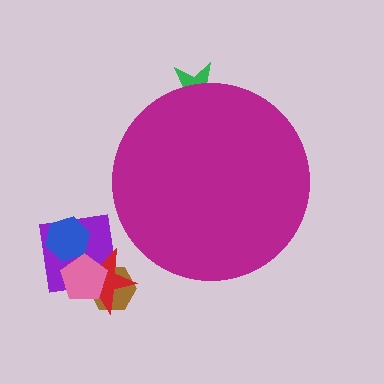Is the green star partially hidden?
Yes, the green star is partially hidden behind the magenta circle.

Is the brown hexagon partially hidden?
No, the brown hexagon is fully visible.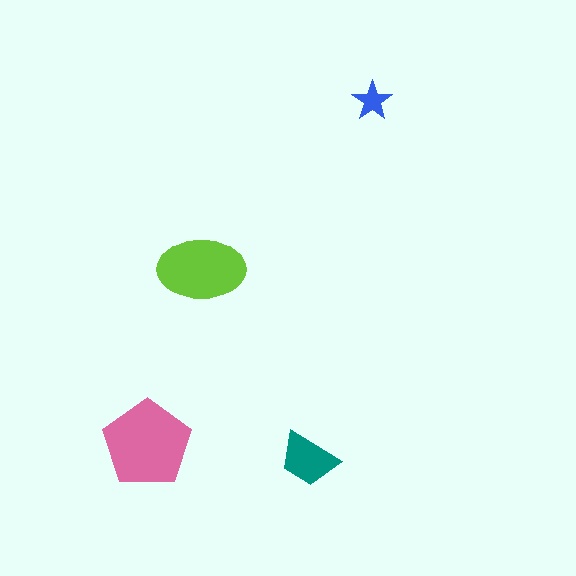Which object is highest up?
The blue star is topmost.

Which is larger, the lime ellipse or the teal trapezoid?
The lime ellipse.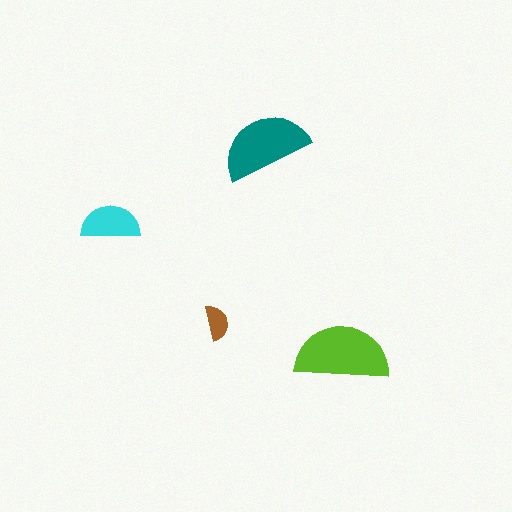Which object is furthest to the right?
The lime semicircle is rightmost.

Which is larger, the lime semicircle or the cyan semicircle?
The lime one.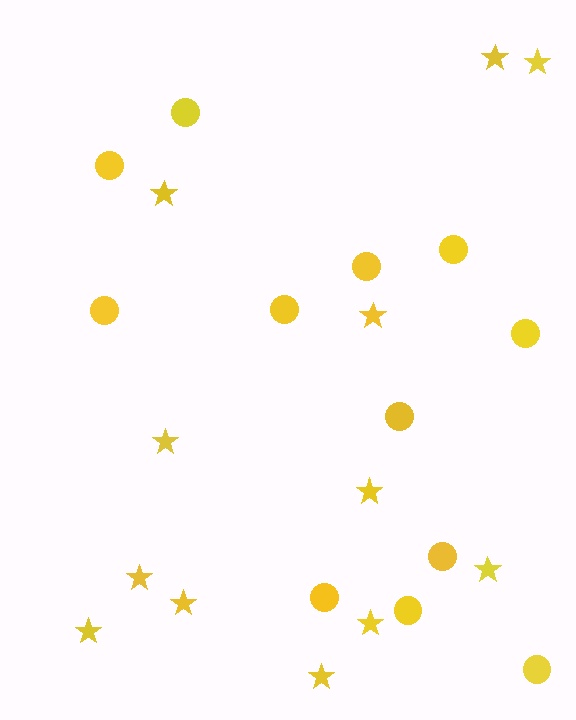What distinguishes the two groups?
There are 2 groups: one group of stars (12) and one group of circles (12).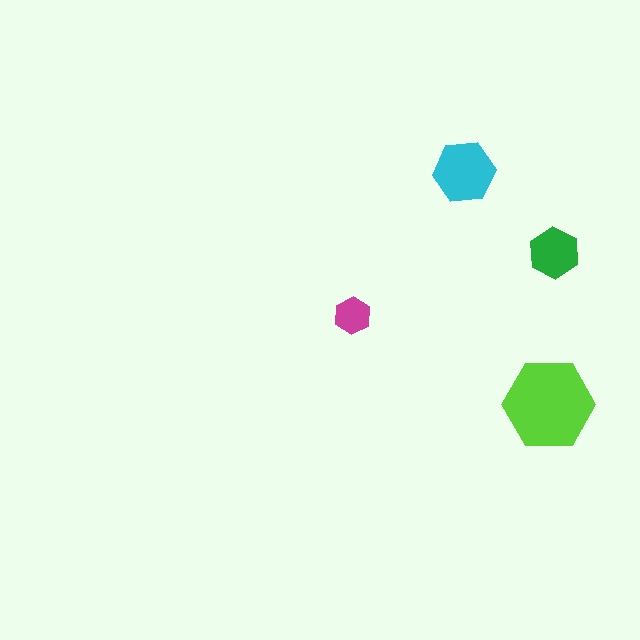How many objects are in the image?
There are 4 objects in the image.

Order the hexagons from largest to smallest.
the lime one, the cyan one, the green one, the magenta one.